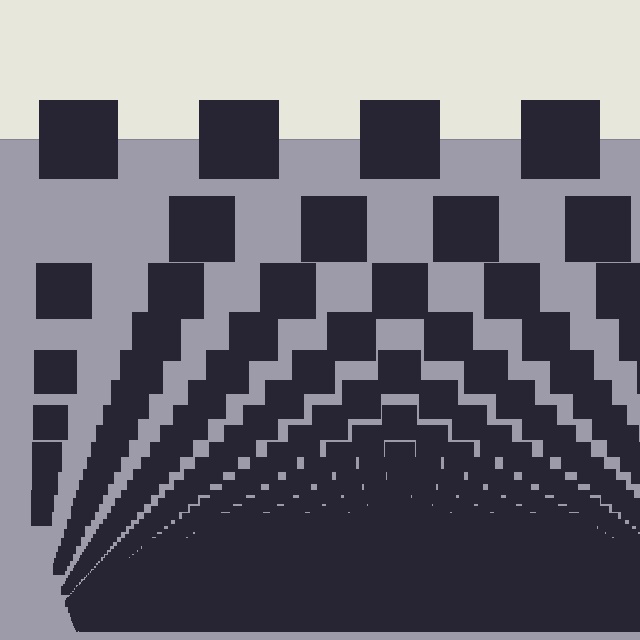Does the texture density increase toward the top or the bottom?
Density increases toward the bottom.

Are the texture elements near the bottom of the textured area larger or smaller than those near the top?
Smaller. The gradient is inverted — elements near the bottom are smaller and denser.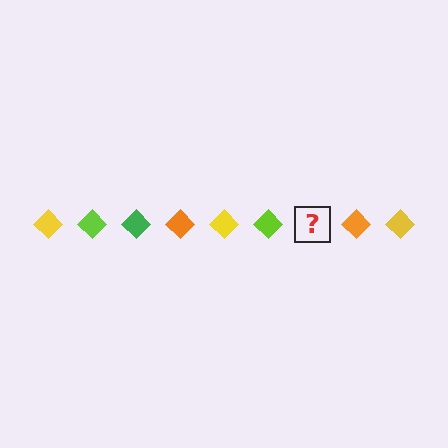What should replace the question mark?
The question mark should be replaced with a green diamond.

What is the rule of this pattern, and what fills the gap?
The rule is that the pattern cycles through yellow, lime, green, orange diamonds. The gap should be filled with a green diamond.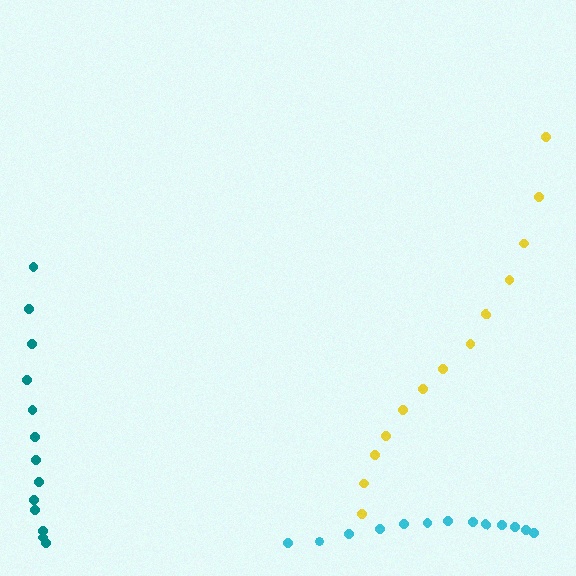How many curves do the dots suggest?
There are 3 distinct paths.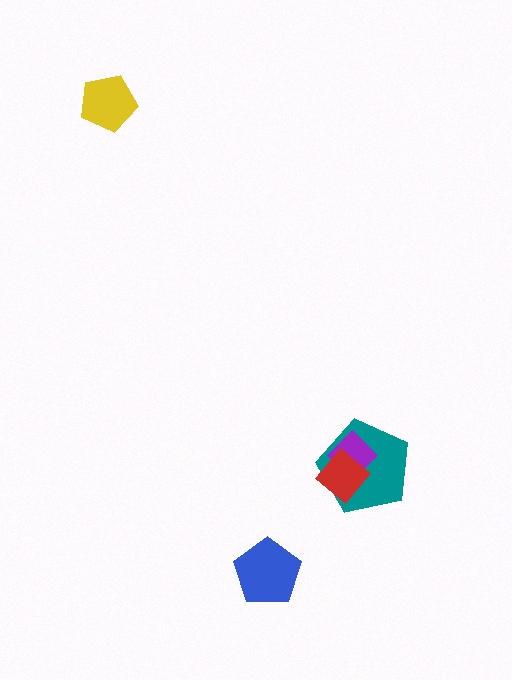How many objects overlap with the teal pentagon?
2 objects overlap with the teal pentagon.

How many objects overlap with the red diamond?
2 objects overlap with the red diamond.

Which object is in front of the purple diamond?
The red diamond is in front of the purple diamond.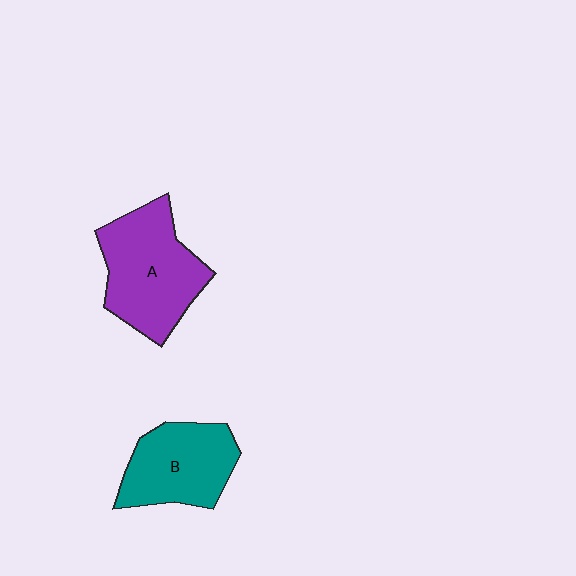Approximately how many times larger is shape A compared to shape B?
Approximately 1.2 times.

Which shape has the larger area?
Shape A (purple).